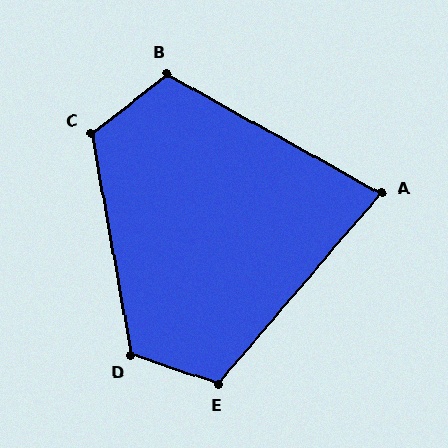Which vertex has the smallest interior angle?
A, at approximately 79 degrees.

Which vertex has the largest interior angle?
D, at approximately 119 degrees.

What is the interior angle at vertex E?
Approximately 112 degrees (obtuse).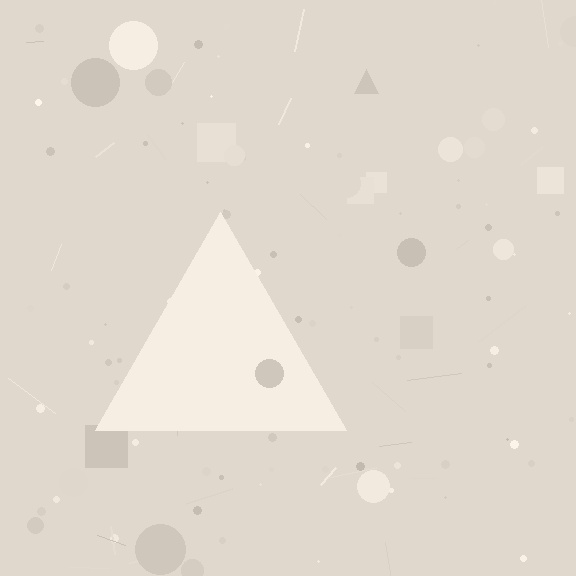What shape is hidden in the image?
A triangle is hidden in the image.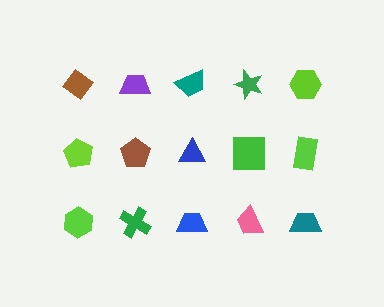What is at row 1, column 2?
A purple trapezoid.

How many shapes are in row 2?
5 shapes.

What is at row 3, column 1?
A lime hexagon.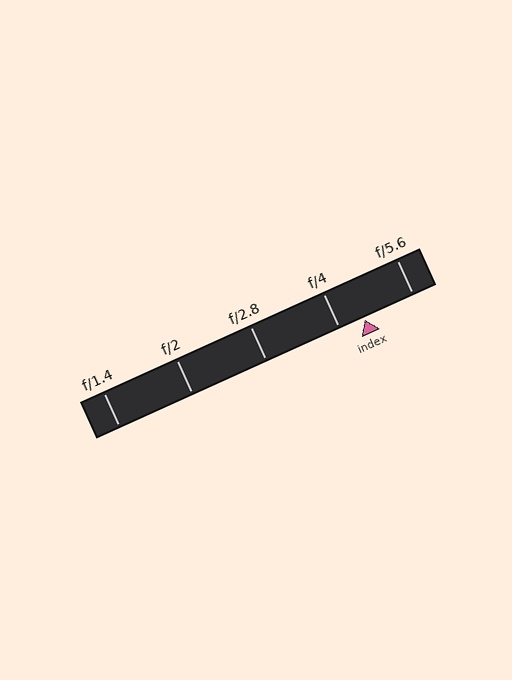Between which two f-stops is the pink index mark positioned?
The index mark is between f/4 and f/5.6.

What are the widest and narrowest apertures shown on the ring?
The widest aperture shown is f/1.4 and the narrowest is f/5.6.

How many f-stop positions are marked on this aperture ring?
There are 5 f-stop positions marked.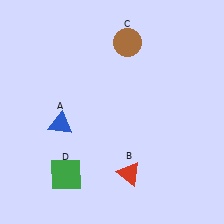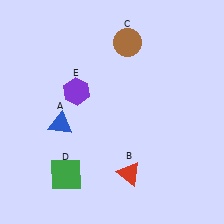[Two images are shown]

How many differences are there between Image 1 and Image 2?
There is 1 difference between the two images.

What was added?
A purple hexagon (E) was added in Image 2.